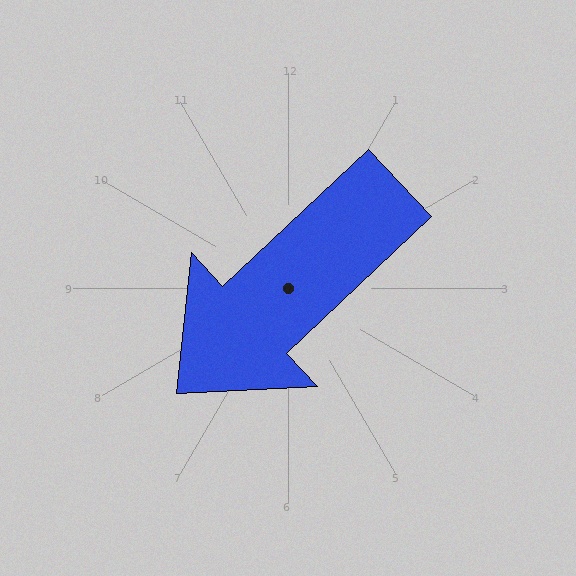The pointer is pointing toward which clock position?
Roughly 8 o'clock.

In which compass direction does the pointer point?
Southwest.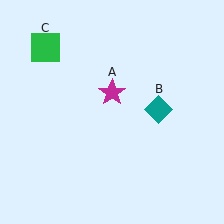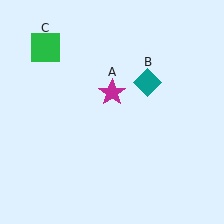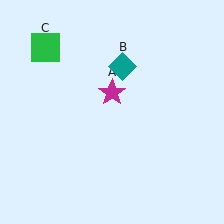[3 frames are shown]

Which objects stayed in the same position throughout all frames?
Magenta star (object A) and green square (object C) remained stationary.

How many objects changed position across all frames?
1 object changed position: teal diamond (object B).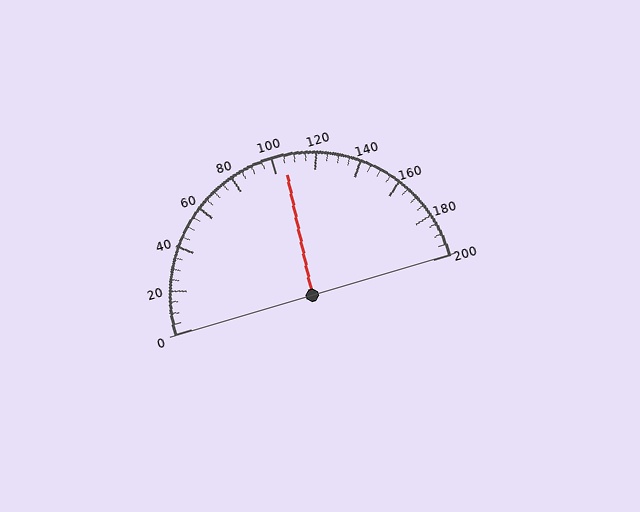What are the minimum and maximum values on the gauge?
The gauge ranges from 0 to 200.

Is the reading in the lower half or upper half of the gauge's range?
The reading is in the upper half of the range (0 to 200).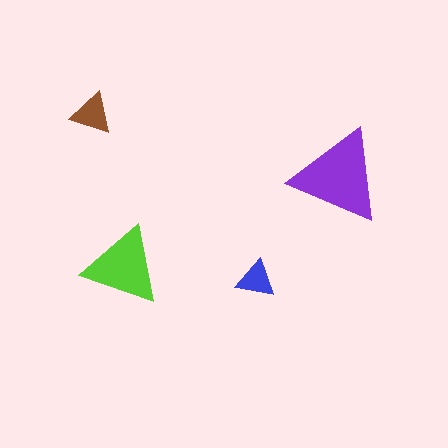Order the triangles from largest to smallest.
the purple one, the lime one, the brown one, the blue one.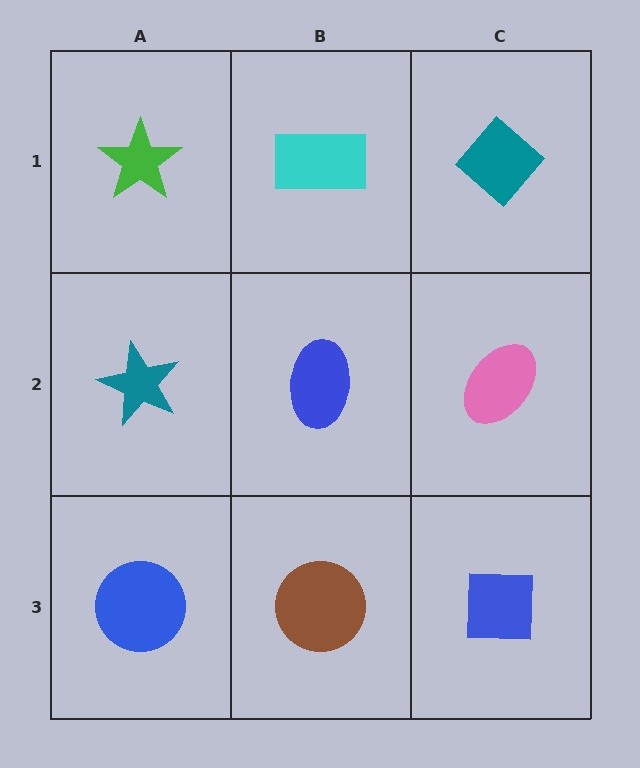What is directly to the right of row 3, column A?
A brown circle.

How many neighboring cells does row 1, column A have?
2.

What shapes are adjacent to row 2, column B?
A cyan rectangle (row 1, column B), a brown circle (row 3, column B), a teal star (row 2, column A), a pink ellipse (row 2, column C).